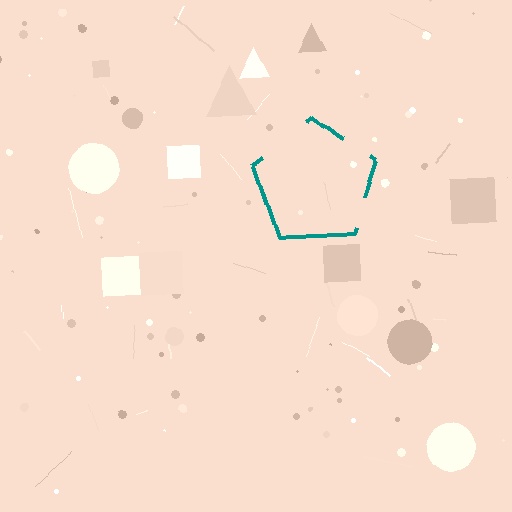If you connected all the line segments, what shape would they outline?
They would outline a pentagon.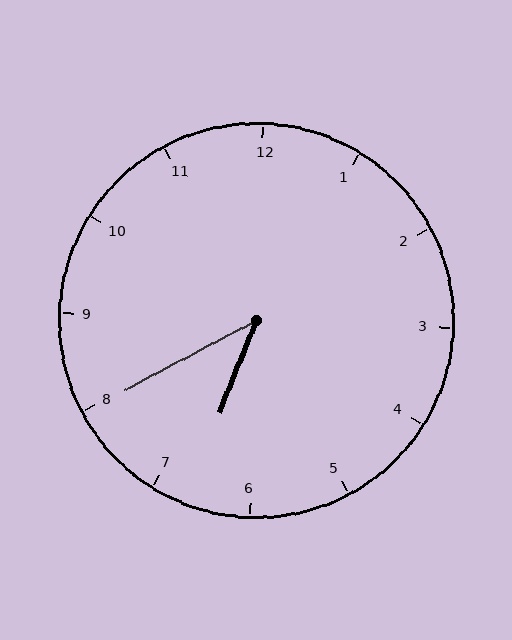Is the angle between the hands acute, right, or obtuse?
It is acute.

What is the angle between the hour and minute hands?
Approximately 40 degrees.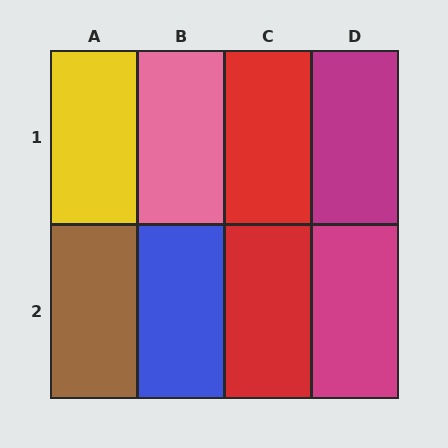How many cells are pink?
1 cell is pink.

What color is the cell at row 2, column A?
Brown.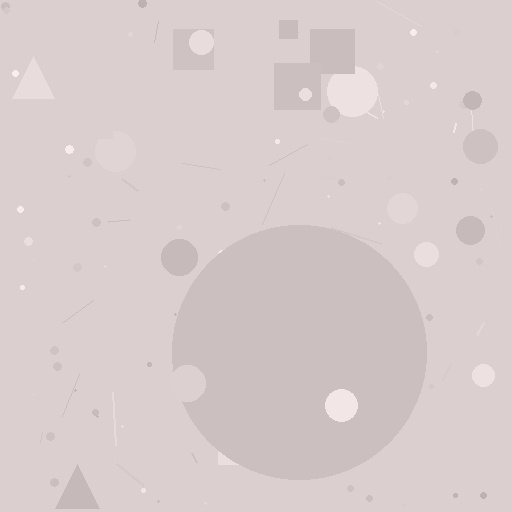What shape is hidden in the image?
A circle is hidden in the image.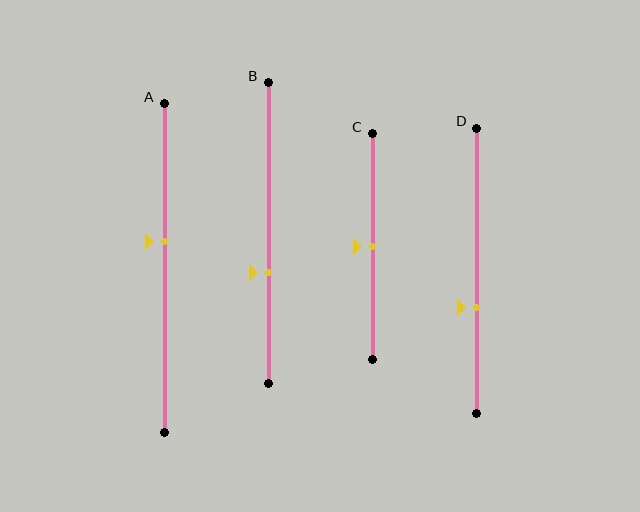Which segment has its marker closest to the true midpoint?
Segment C has its marker closest to the true midpoint.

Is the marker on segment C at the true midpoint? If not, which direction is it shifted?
Yes, the marker on segment C is at the true midpoint.